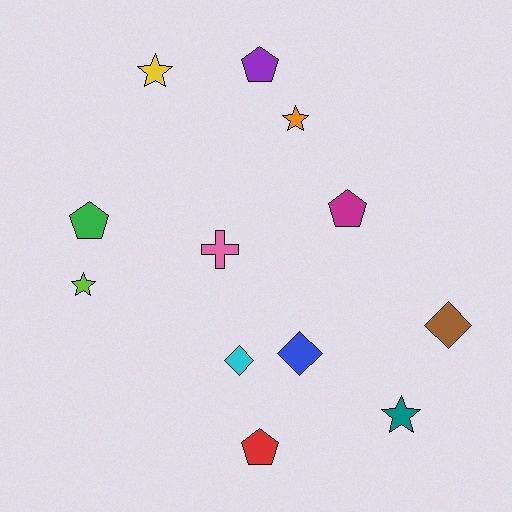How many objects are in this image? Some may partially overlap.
There are 12 objects.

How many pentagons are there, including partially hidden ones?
There are 4 pentagons.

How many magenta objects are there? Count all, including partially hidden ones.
There is 1 magenta object.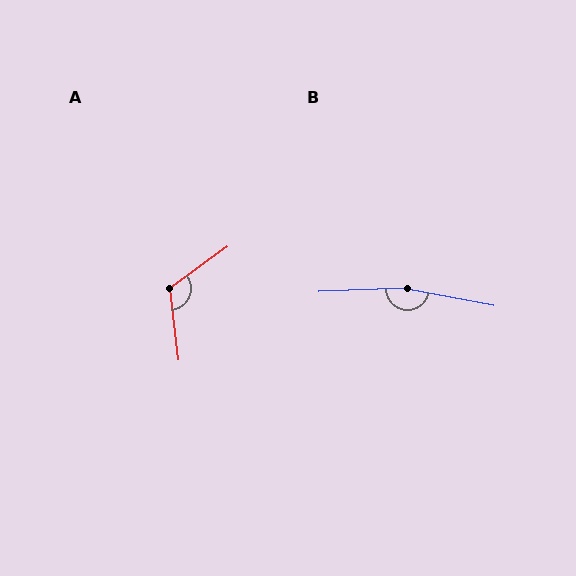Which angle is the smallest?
A, at approximately 120 degrees.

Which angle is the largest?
B, at approximately 167 degrees.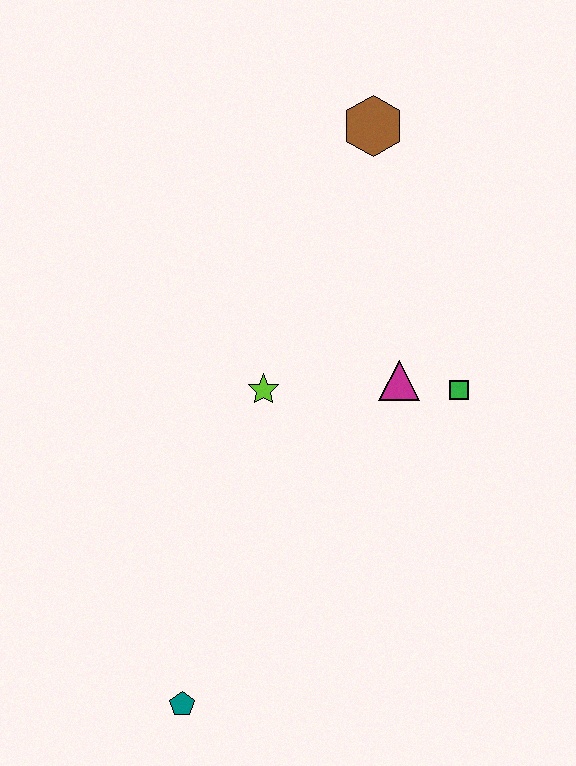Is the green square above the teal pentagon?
Yes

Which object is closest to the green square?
The magenta triangle is closest to the green square.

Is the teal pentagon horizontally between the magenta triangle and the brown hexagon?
No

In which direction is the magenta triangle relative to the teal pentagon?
The magenta triangle is above the teal pentagon.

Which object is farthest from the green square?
The teal pentagon is farthest from the green square.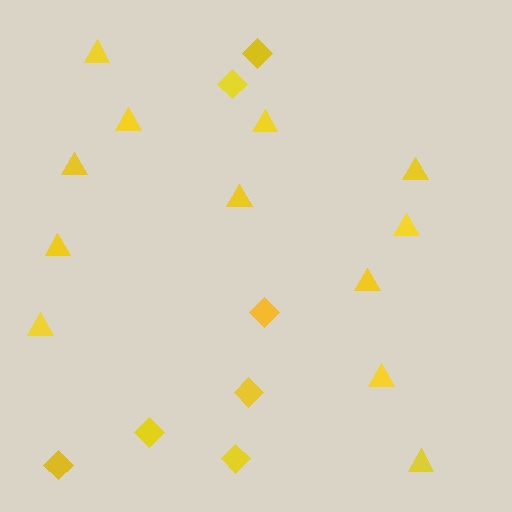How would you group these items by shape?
There are 2 groups: one group of triangles (12) and one group of diamonds (7).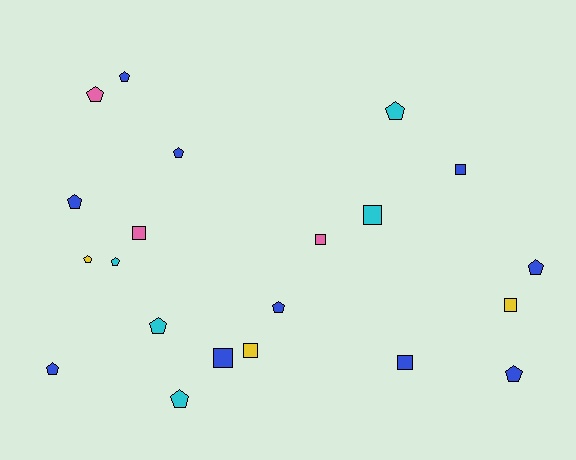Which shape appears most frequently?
Pentagon, with 13 objects.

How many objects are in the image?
There are 21 objects.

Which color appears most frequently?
Blue, with 10 objects.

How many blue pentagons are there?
There are 7 blue pentagons.